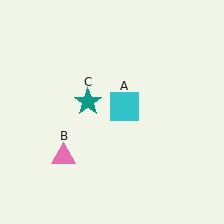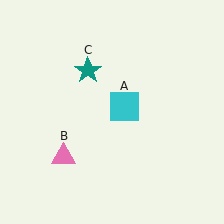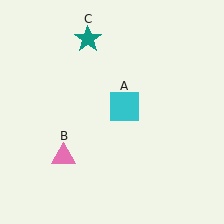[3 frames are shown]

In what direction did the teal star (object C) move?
The teal star (object C) moved up.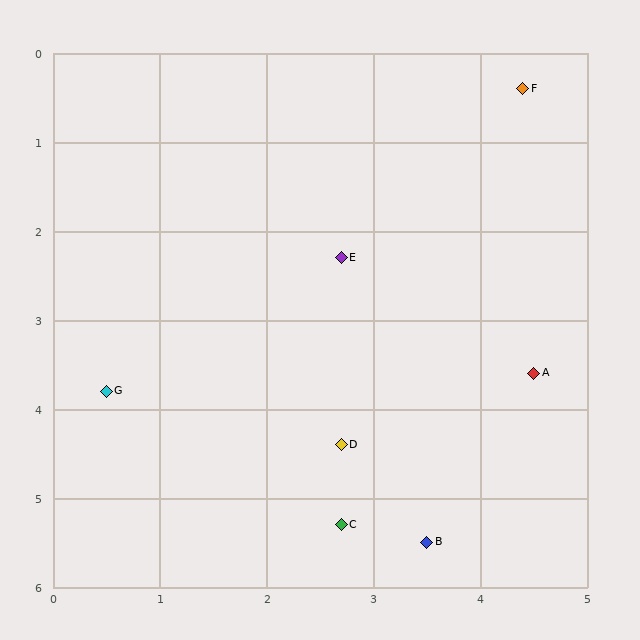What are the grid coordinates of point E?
Point E is at approximately (2.7, 2.3).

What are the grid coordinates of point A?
Point A is at approximately (4.5, 3.6).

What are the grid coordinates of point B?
Point B is at approximately (3.5, 5.5).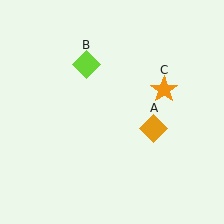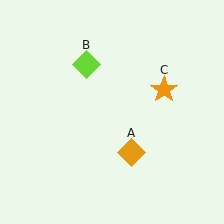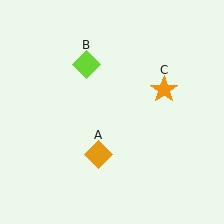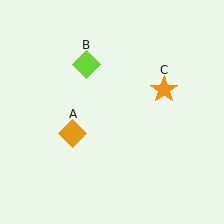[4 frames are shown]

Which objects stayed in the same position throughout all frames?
Lime diamond (object B) and orange star (object C) remained stationary.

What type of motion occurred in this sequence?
The orange diamond (object A) rotated clockwise around the center of the scene.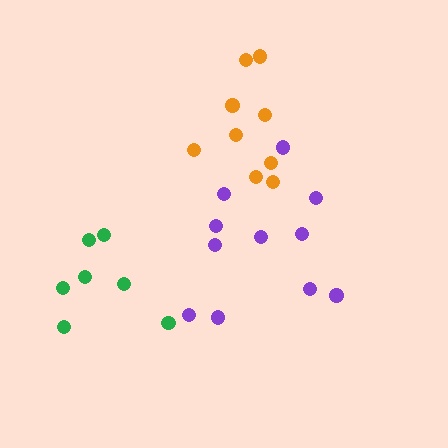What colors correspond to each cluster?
The clusters are colored: orange, purple, green.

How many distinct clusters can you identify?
There are 3 distinct clusters.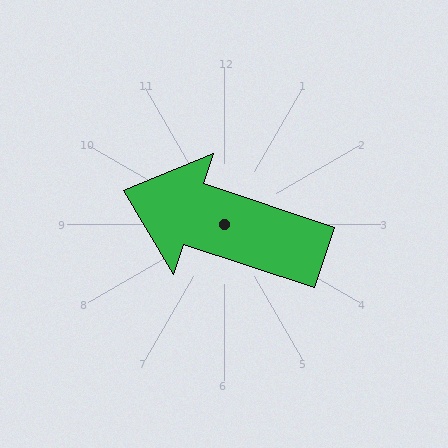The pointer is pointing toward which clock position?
Roughly 10 o'clock.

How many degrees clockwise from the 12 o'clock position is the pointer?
Approximately 288 degrees.